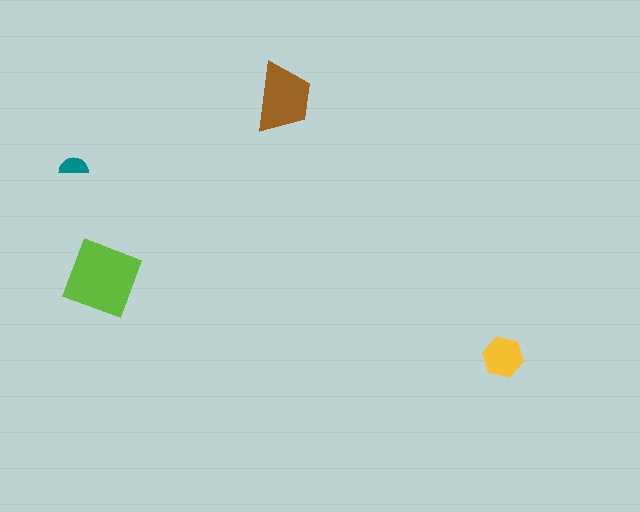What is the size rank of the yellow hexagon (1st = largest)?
3rd.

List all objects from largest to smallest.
The lime square, the brown trapezoid, the yellow hexagon, the teal semicircle.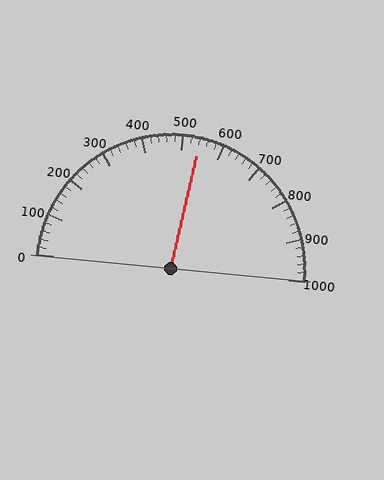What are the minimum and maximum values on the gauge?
The gauge ranges from 0 to 1000.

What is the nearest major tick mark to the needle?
The nearest major tick mark is 500.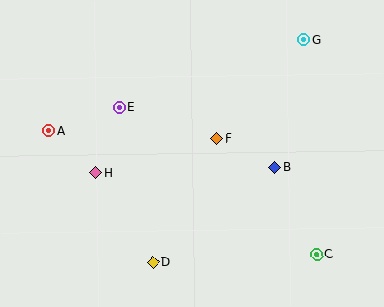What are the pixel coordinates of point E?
Point E is at (120, 107).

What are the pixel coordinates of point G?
Point G is at (304, 40).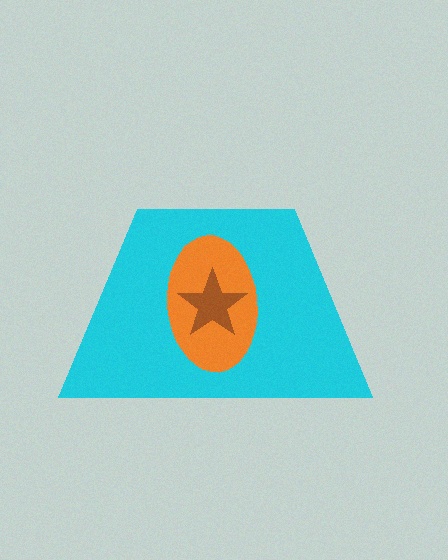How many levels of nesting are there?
3.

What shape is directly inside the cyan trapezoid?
The orange ellipse.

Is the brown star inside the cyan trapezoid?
Yes.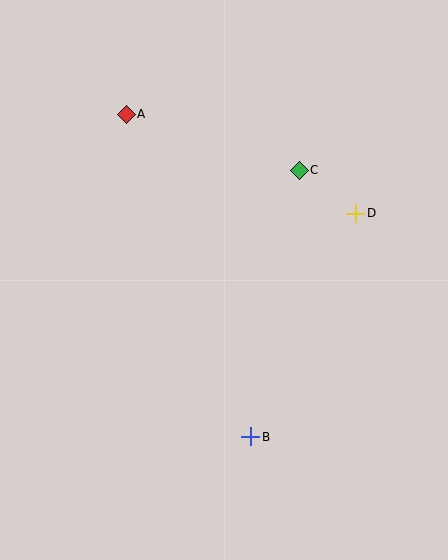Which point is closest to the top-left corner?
Point A is closest to the top-left corner.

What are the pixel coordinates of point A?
Point A is at (126, 114).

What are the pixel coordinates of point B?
Point B is at (251, 437).